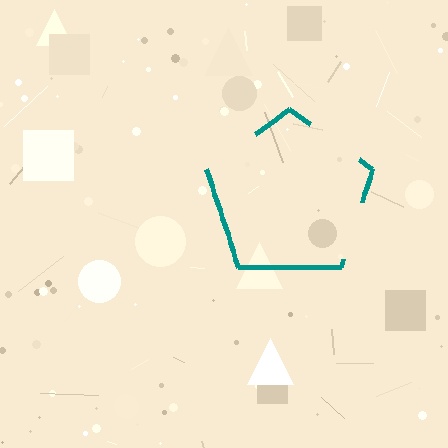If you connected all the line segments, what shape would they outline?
They would outline a pentagon.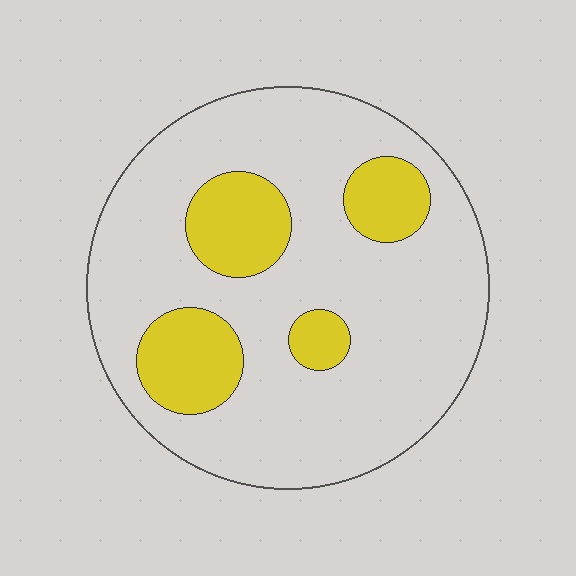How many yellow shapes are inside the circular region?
4.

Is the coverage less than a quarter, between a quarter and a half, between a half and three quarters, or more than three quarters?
Less than a quarter.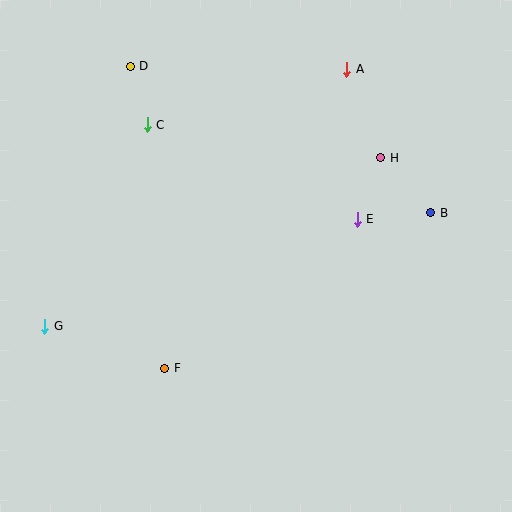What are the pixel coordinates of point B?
Point B is at (431, 213).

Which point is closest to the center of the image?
Point E at (357, 220) is closest to the center.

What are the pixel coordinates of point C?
Point C is at (147, 125).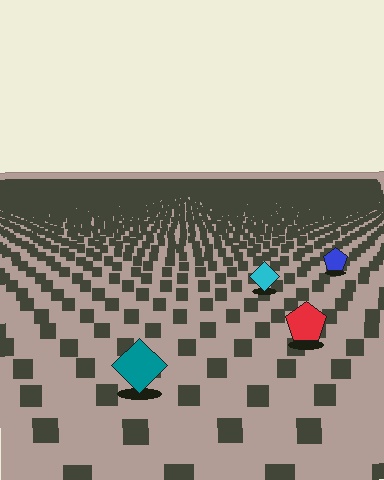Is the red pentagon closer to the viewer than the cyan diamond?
Yes. The red pentagon is closer — you can tell from the texture gradient: the ground texture is coarser near it.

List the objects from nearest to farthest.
From nearest to farthest: the teal diamond, the red pentagon, the cyan diamond, the blue pentagon.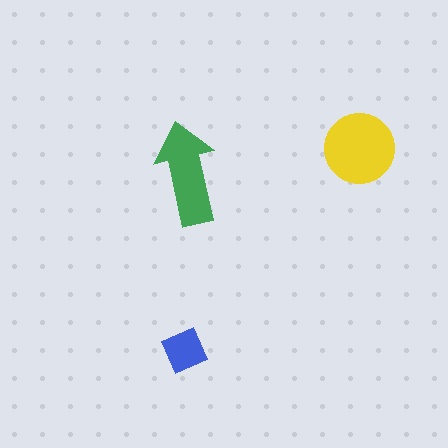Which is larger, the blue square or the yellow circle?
The yellow circle.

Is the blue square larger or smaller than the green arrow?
Smaller.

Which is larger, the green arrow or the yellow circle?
The yellow circle.